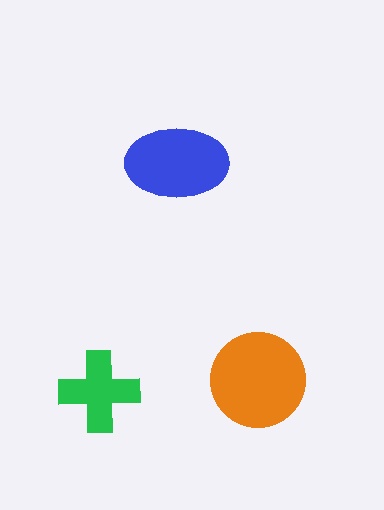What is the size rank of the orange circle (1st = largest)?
1st.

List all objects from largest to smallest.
The orange circle, the blue ellipse, the green cross.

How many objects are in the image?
There are 3 objects in the image.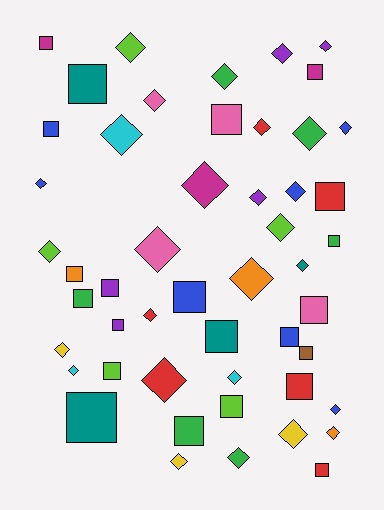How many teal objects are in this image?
There are 4 teal objects.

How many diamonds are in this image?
There are 28 diamonds.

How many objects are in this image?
There are 50 objects.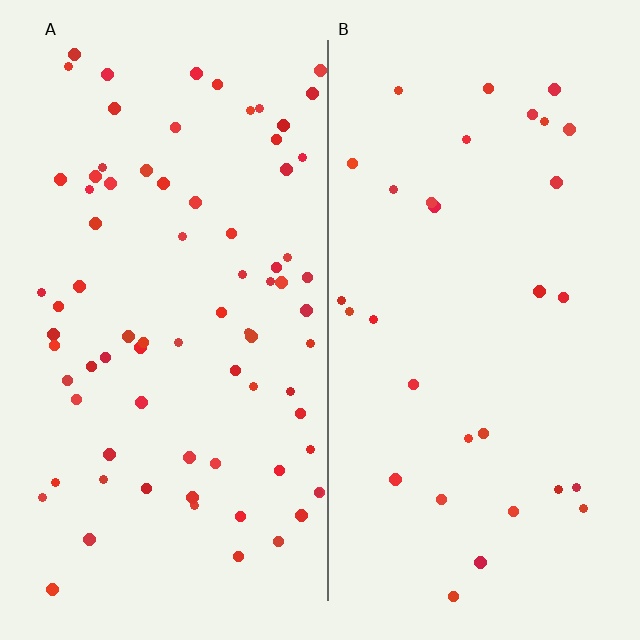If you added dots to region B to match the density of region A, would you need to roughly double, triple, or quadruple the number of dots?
Approximately triple.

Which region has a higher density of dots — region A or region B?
A (the left).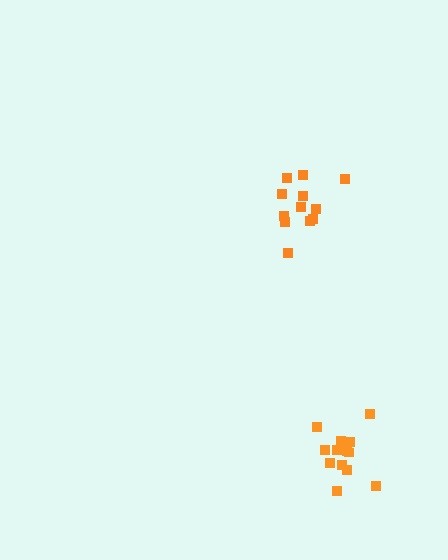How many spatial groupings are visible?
There are 2 spatial groupings.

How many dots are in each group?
Group 1: 13 dots, Group 2: 12 dots (25 total).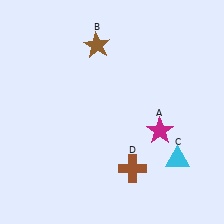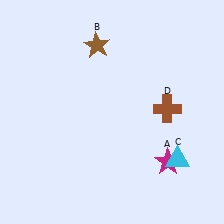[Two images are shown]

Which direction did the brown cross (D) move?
The brown cross (D) moved up.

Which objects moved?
The objects that moved are: the magenta star (A), the brown cross (D).